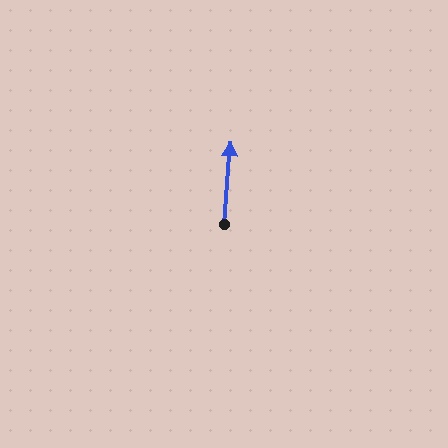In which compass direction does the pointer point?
North.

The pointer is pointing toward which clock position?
Roughly 12 o'clock.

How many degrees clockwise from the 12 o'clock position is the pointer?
Approximately 5 degrees.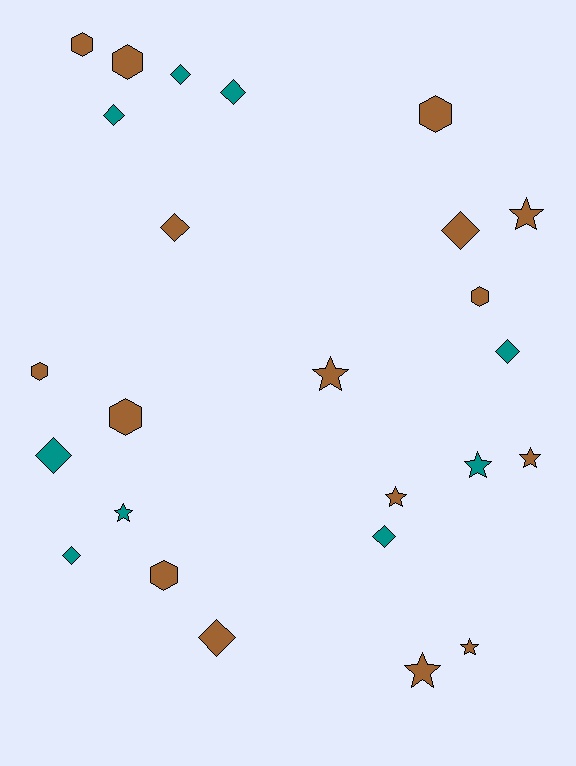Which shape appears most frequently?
Diamond, with 10 objects.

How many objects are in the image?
There are 25 objects.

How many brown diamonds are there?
There are 3 brown diamonds.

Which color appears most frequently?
Brown, with 16 objects.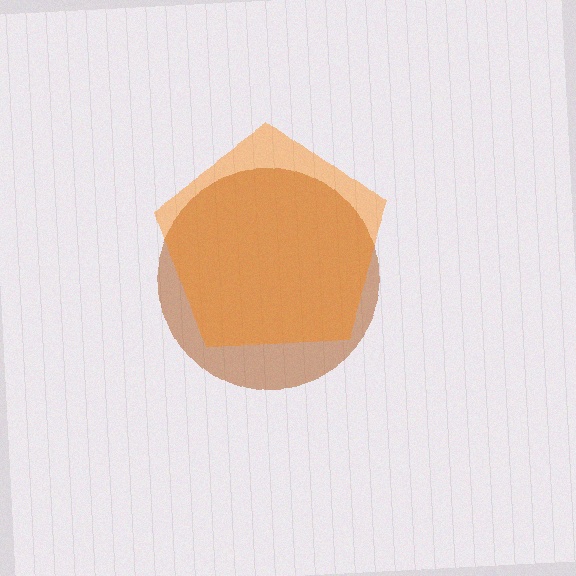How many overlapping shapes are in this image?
There are 2 overlapping shapes in the image.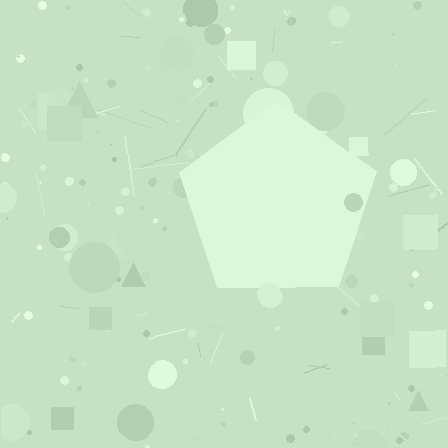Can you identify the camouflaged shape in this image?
The camouflaged shape is a pentagon.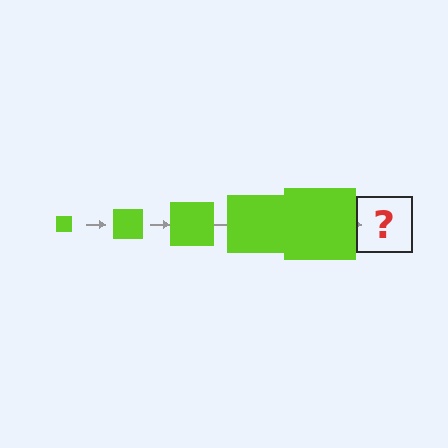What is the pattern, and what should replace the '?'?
The pattern is that the square gets progressively larger each step. The '?' should be a lime square, larger than the previous one.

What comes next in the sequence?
The next element should be a lime square, larger than the previous one.